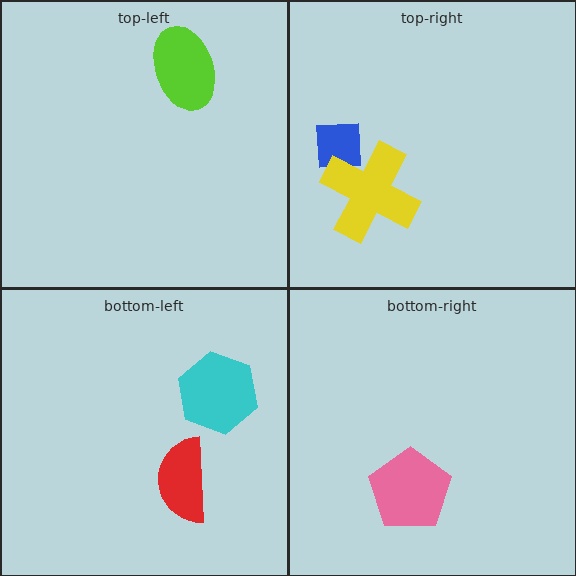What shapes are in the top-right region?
The blue square, the yellow cross.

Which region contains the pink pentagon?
The bottom-right region.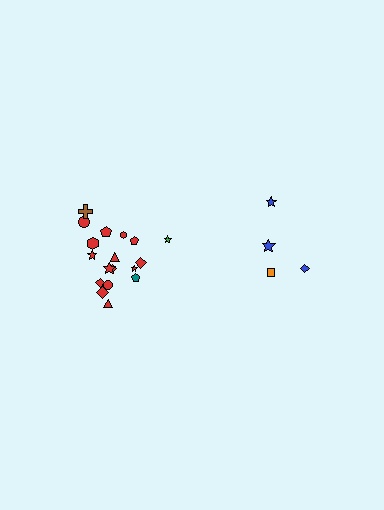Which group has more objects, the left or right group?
The left group.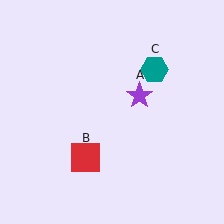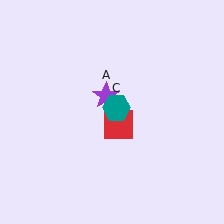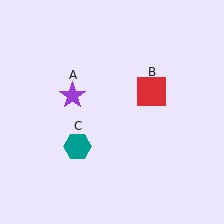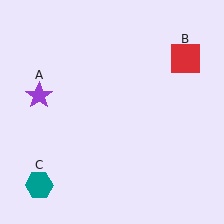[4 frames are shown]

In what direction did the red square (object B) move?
The red square (object B) moved up and to the right.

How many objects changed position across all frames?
3 objects changed position: purple star (object A), red square (object B), teal hexagon (object C).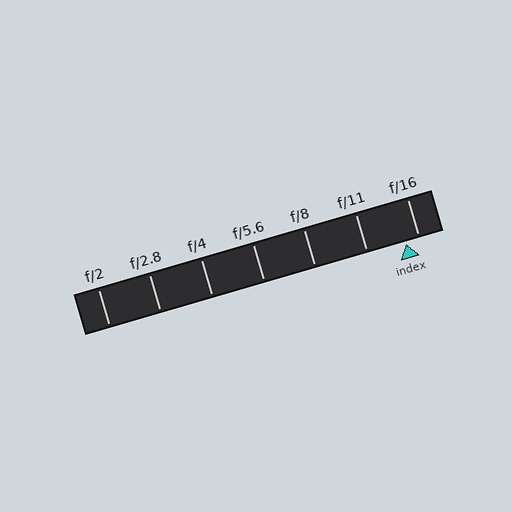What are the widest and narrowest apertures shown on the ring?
The widest aperture shown is f/2 and the narrowest is f/16.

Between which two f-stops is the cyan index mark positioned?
The index mark is between f/11 and f/16.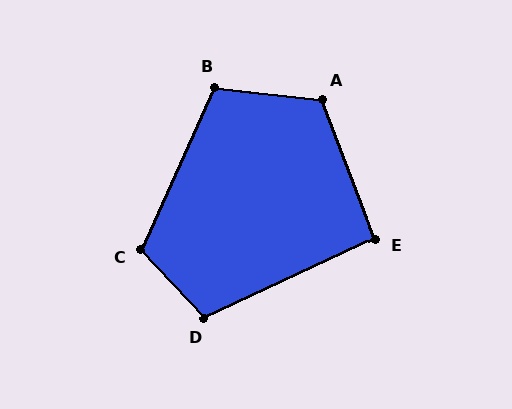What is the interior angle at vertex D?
Approximately 109 degrees (obtuse).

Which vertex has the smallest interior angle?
E, at approximately 94 degrees.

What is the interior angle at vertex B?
Approximately 108 degrees (obtuse).